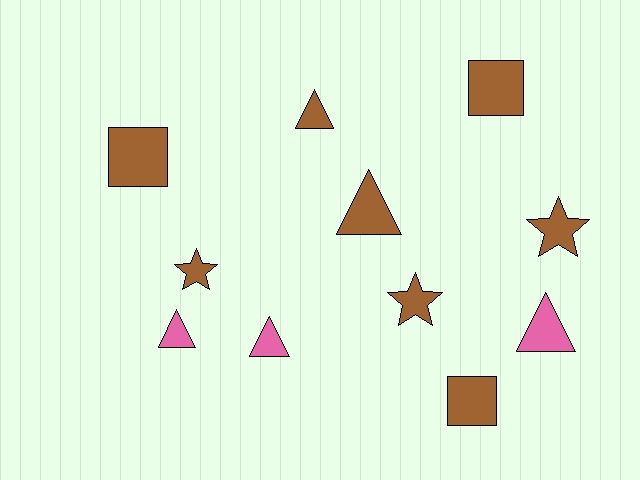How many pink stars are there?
There are no pink stars.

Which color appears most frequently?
Brown, with 8 objects.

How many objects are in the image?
There are 11 objects.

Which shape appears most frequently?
Triangle, with 5 objects.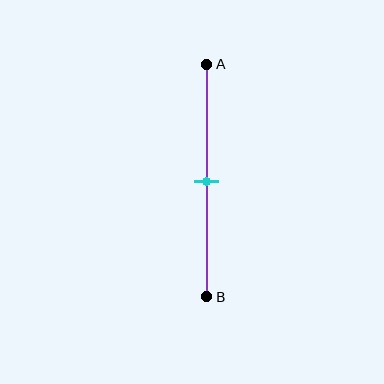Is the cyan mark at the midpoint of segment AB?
Yes, the mark is approximately at the midpoint.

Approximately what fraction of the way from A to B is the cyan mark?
The cyan mark is approximately 50% of the way from A to B.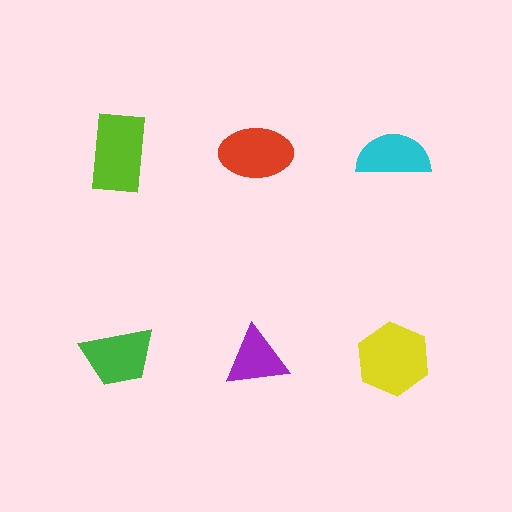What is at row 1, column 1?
A lime rectangle.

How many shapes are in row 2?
3 shapes.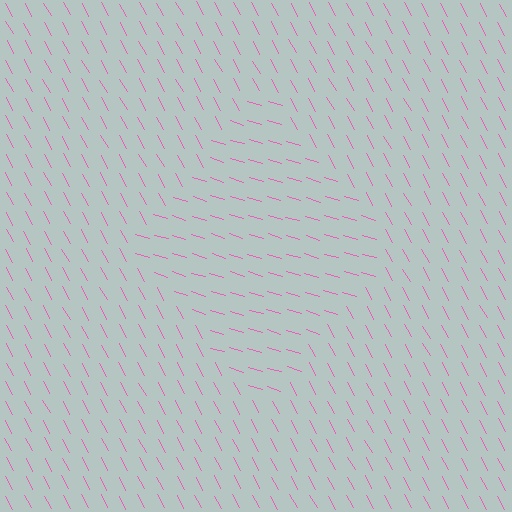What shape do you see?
I see a diamond.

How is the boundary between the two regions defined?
The boundary is defined purely by a change in line orientation (approximately 45 degrees difference). All lines are the same color and thickness.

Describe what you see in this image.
The image is filled with small pink line segments. A diamond region in the image has lines oriented differently from the surrounding lines, creating a visible texture boundary.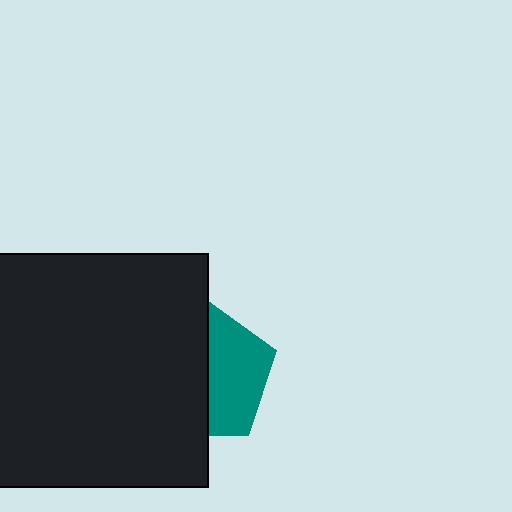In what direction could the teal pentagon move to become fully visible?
The teal pentagon could move right. That would shift it out from behind the black square entirely.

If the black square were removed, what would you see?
You would see the complete teal pentagon.